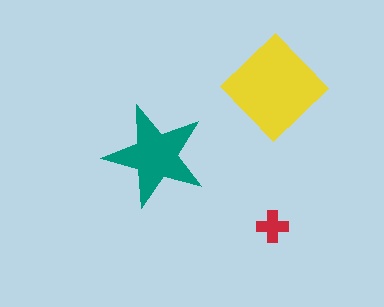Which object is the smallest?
The red cross.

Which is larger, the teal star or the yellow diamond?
The yellow diamond.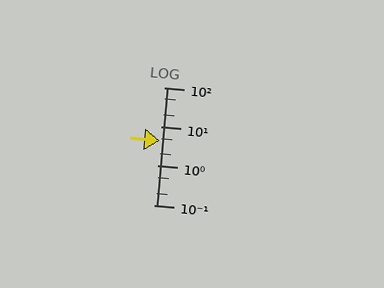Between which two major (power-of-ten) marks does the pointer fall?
The pointer is between 1 and 10.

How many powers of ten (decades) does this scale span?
The scale spans 3 decades, from 0.1 to 100.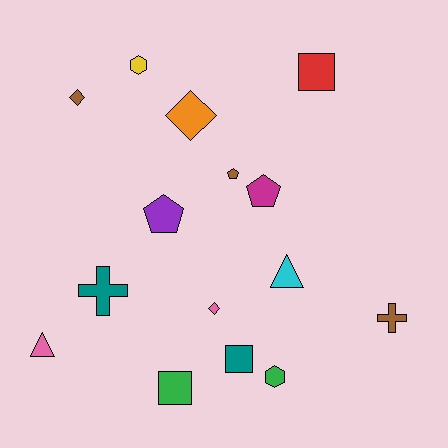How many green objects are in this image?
There are 2 green objects.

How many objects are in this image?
There are 15 objects.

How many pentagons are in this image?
There are 3 pentagons.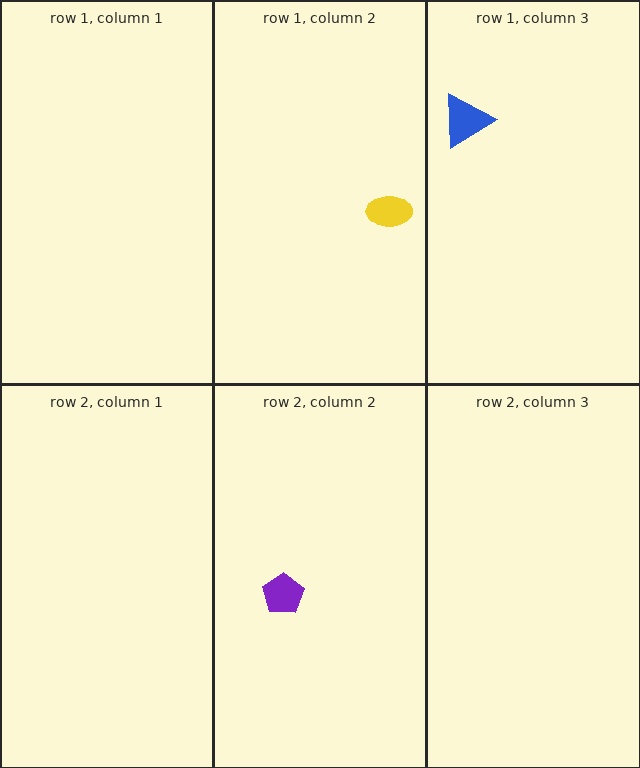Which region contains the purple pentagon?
The row 2, column 2 region.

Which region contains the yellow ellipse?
The row 1, column 2 region.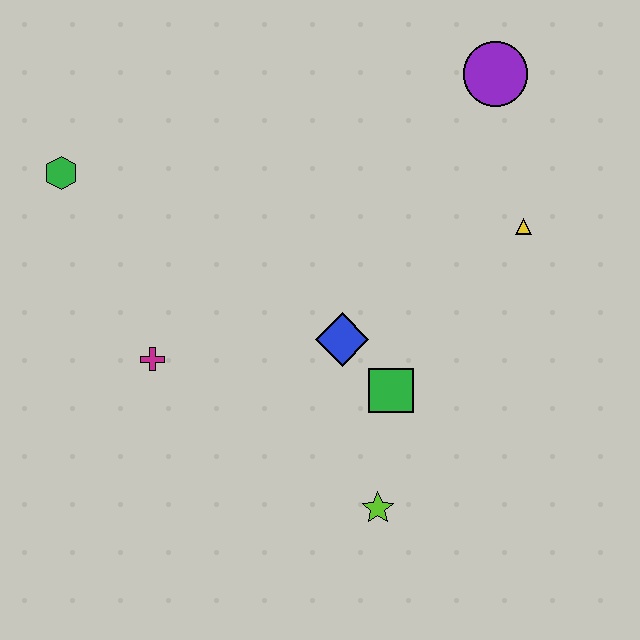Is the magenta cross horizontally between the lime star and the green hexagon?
Yes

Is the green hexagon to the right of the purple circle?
No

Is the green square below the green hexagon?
Yes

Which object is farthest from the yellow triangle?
The green hexagon is farthest from the yellow triangle.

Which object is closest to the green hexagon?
The magenta cross is closest to the green hexagon.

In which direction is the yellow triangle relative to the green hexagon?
The yellow triangle is to the right of the green hexagon.